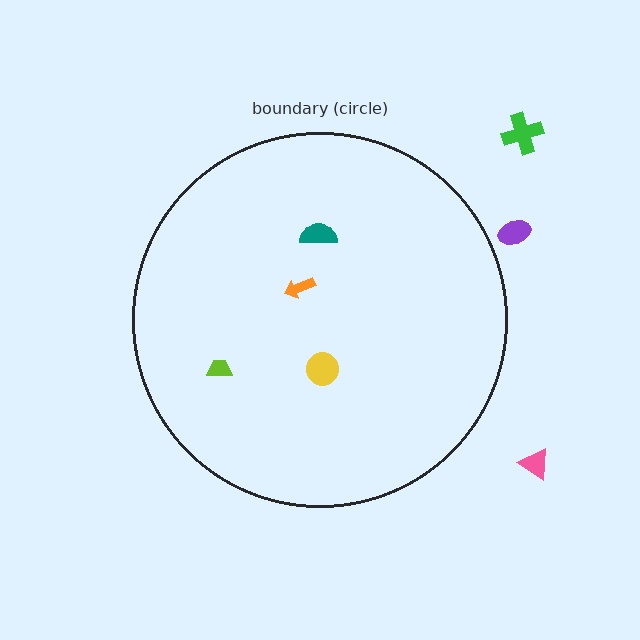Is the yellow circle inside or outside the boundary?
Inside.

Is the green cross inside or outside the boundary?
Outside.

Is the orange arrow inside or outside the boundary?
Inside.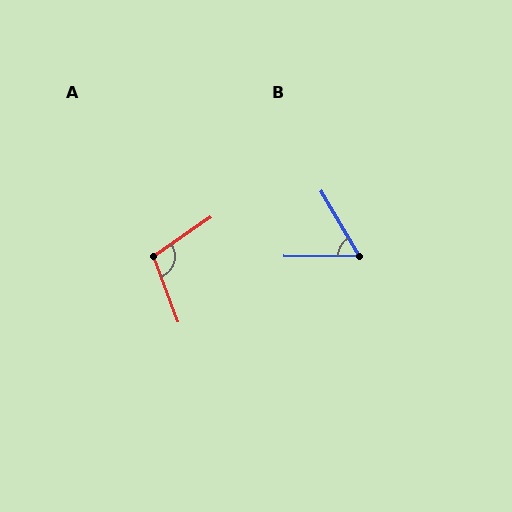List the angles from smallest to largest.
B (60°), A (104°).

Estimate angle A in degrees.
Approximately 104 degrees.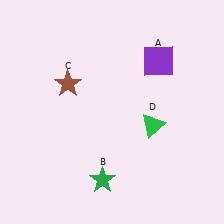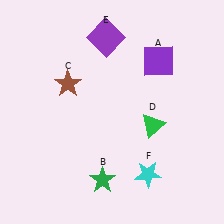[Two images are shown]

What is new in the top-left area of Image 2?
A purple square (E) was added in the top-left area of Image 2.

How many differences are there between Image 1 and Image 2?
There are 2 differences between the two images.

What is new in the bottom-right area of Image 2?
A cyan star (F) was added in the bottom-right area of Image 2.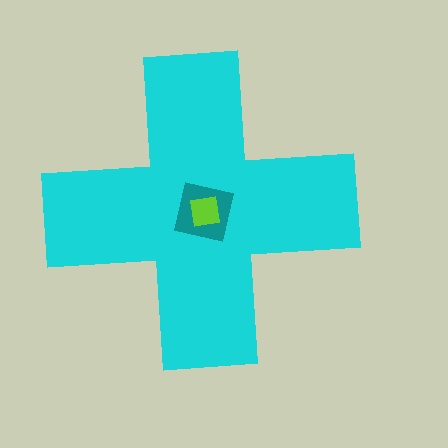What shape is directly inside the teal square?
The lime square.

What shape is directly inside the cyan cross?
The teal square.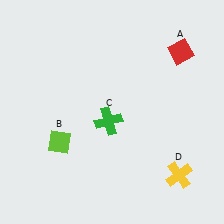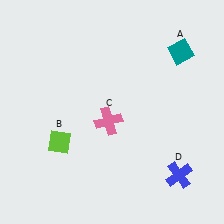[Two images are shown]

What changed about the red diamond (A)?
In Image 1, A is red. In Image 2, it changed to teal.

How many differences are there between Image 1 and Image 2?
There are 3 differences between the two images.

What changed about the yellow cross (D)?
In Image 1, D is yellow. In Image 2, it changed to blue.